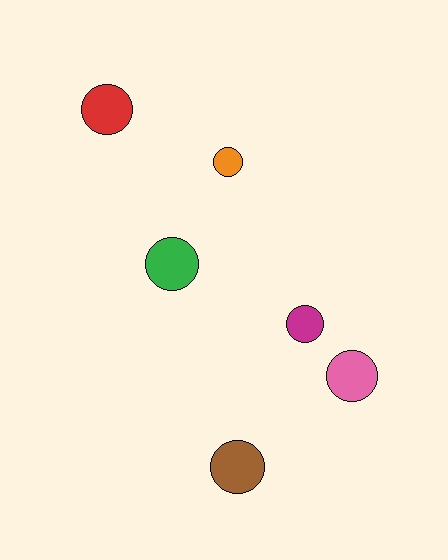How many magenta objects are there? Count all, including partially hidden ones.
There is 1 magenta object.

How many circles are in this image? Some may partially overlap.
There are 6 circles.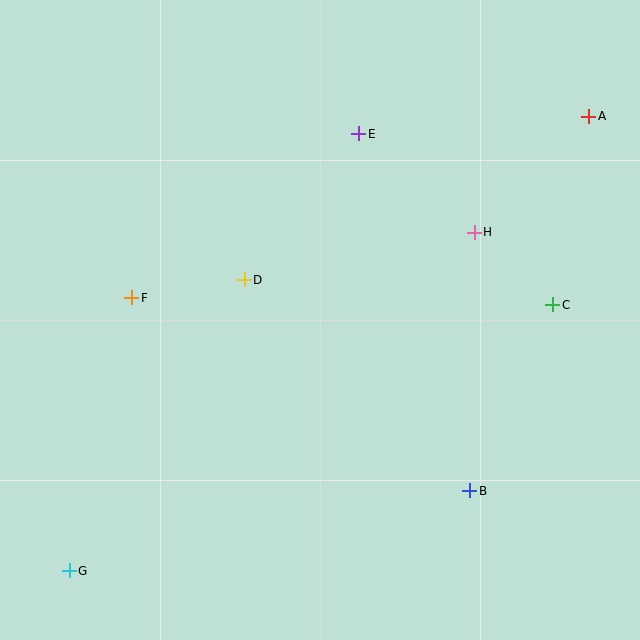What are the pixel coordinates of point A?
Point A is at (589, 116).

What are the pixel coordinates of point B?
Point B is at (470, 491).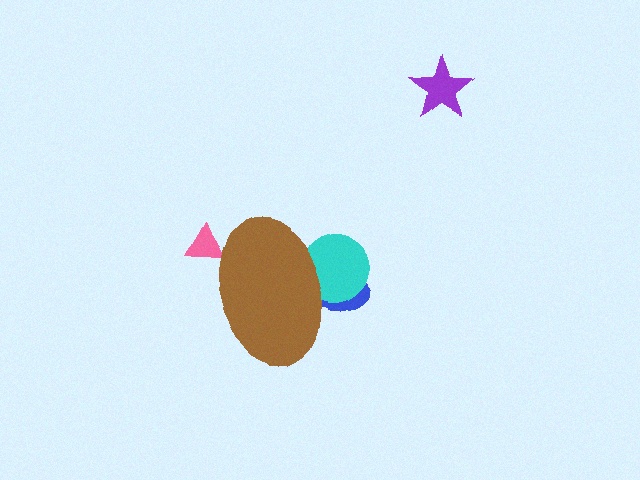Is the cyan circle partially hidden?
Yes, the cyan circle is partially hidden behind the brown ellipse.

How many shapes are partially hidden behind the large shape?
3 shapes are partially hidden.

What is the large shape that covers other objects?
A brown ellipse.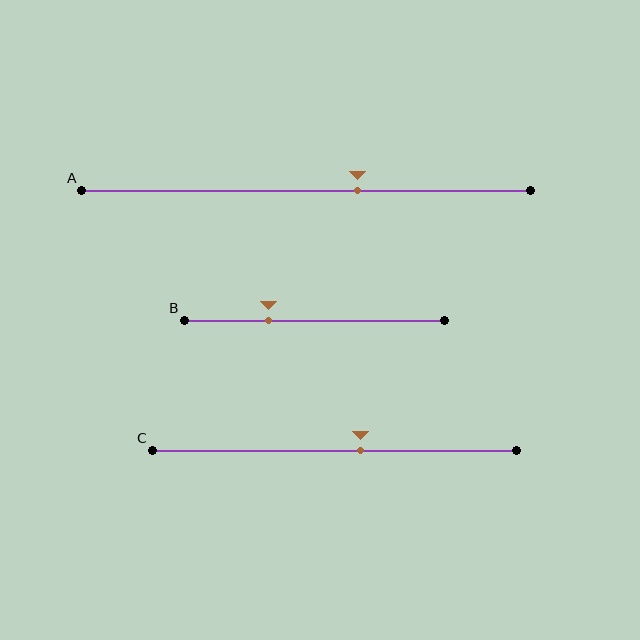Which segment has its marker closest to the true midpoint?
Segment C has its marker closest to the true midpoint.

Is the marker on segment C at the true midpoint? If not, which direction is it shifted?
No, the marker on segment C is shifted to the right by about 7% of the segment length.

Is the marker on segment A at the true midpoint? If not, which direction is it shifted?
No, the marker on segment A is shifted to the right by about 11% of the segment length.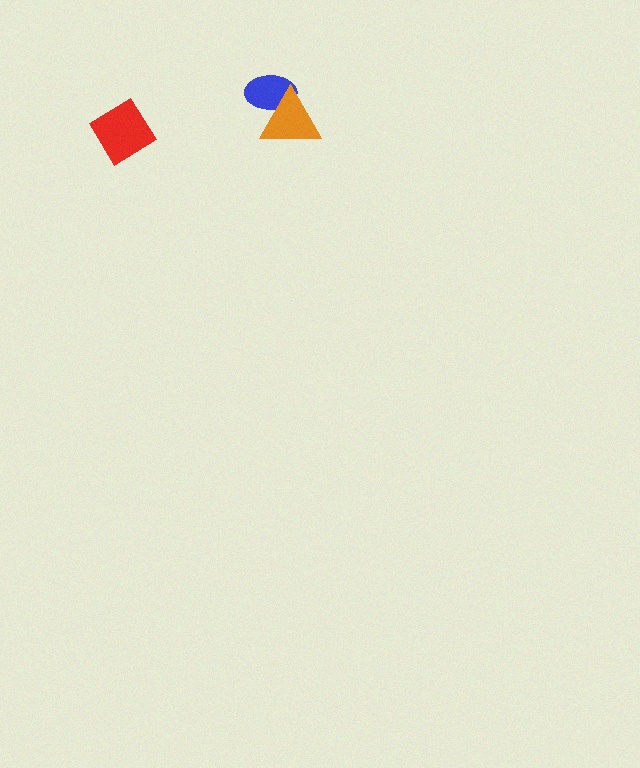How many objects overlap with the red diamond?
0 objects overlap with the red diamond.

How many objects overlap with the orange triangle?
1 object overlaps with the orange triangle.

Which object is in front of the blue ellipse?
The orange triangle is in front of the blue ellipse.